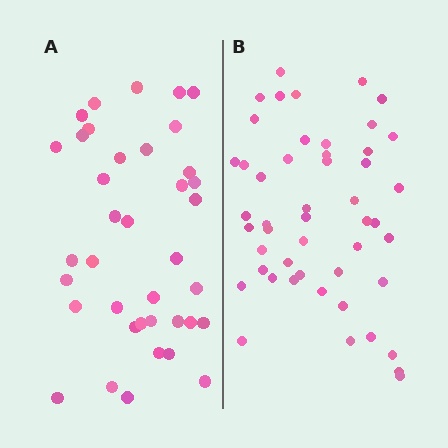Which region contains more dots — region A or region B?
Region B (the right region) has more dots.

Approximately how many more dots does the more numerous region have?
Region B has roughly 12 or so more dots than region A.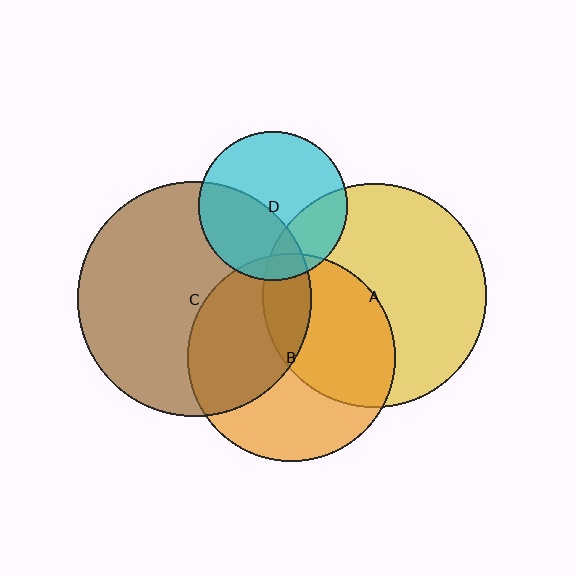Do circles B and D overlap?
Yes.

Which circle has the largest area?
Circle C (brown).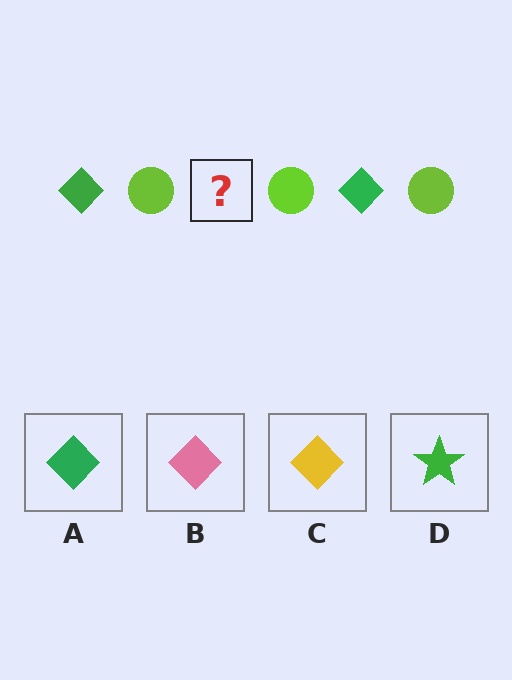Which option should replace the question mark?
Option A.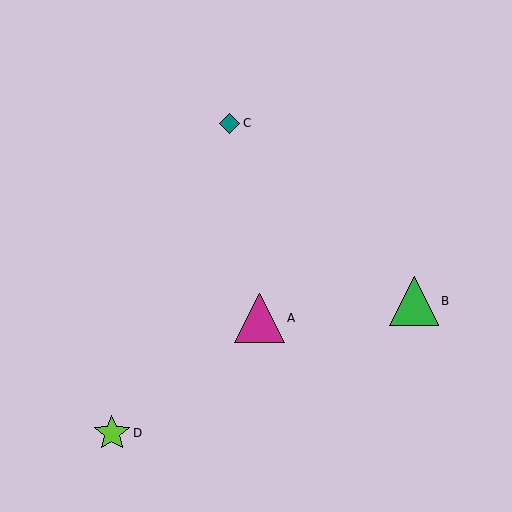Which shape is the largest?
The magenta triangle (labeled A) is the largest.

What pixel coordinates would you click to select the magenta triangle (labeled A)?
Click at (260, 318) to select the magenta triangle A.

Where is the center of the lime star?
The center of the lime star is at (112, 433).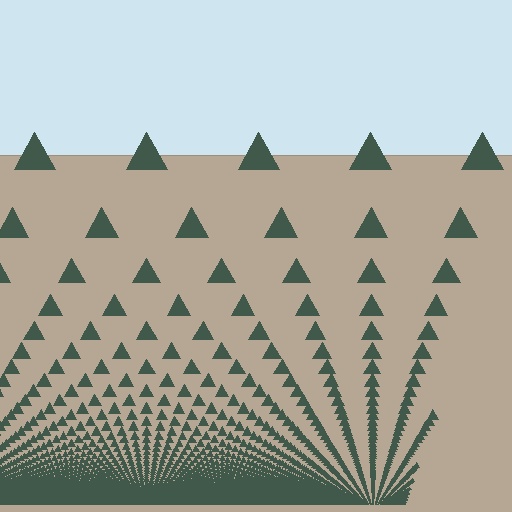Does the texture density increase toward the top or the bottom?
Density increases toward the bottom.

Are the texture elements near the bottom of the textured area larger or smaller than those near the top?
Smaller. The gradient is inverted — elements near the bottom are smaller and denser.